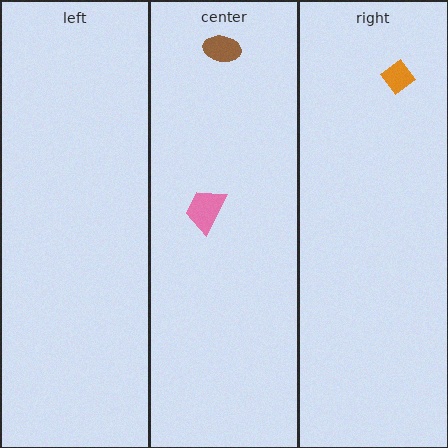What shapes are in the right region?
The orange diamond.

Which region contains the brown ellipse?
The center region.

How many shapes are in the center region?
2.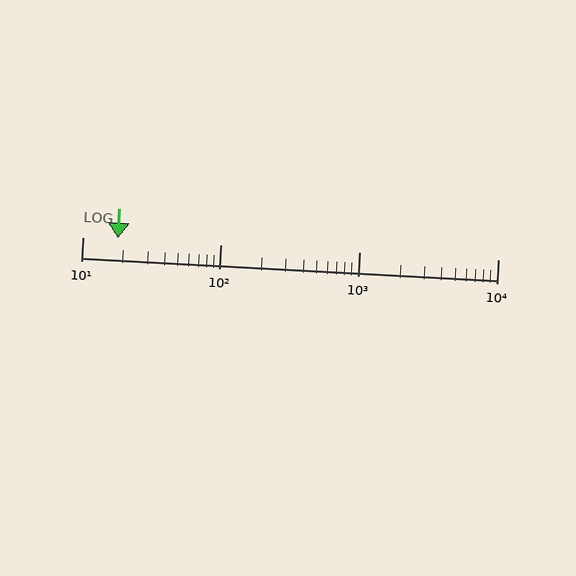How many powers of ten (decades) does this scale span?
The scale spans 3 decades, from 10 to 10000.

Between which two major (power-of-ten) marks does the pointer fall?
The pointer is between 10 and 100.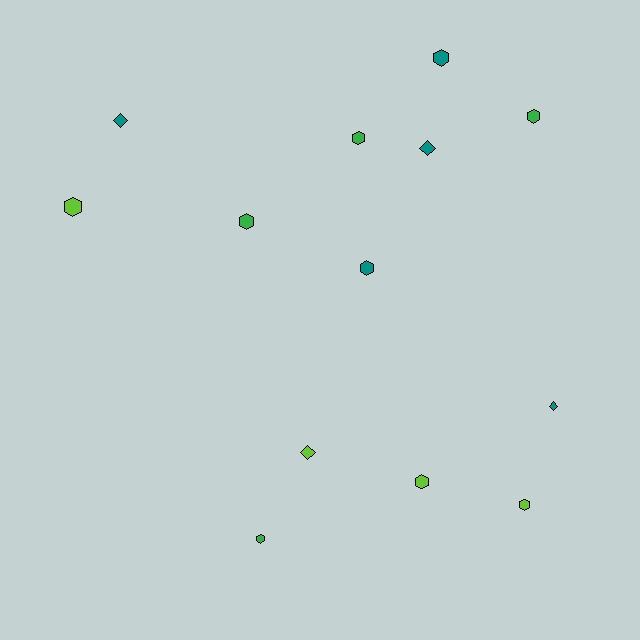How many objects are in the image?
There are 13 objects.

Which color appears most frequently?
Teal, with 5 objects.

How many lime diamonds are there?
There is 1 lime diamond.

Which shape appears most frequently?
Hexagon, with 9 objects.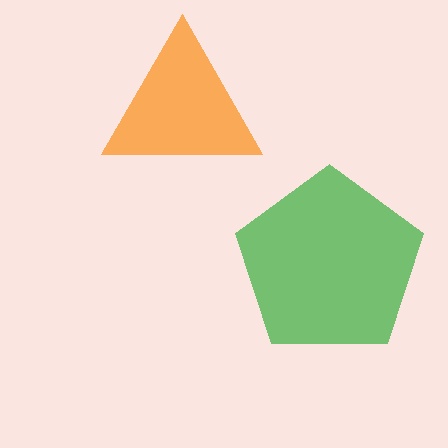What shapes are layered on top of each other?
The layered shapes are: a green pentagon, an orange triangle.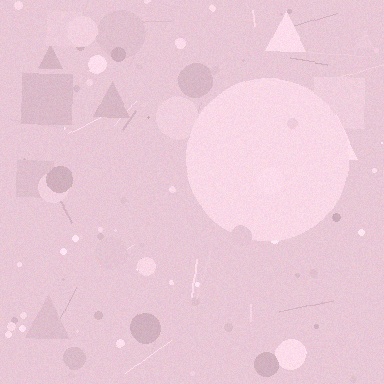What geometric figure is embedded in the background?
A circle is embedded in the background.